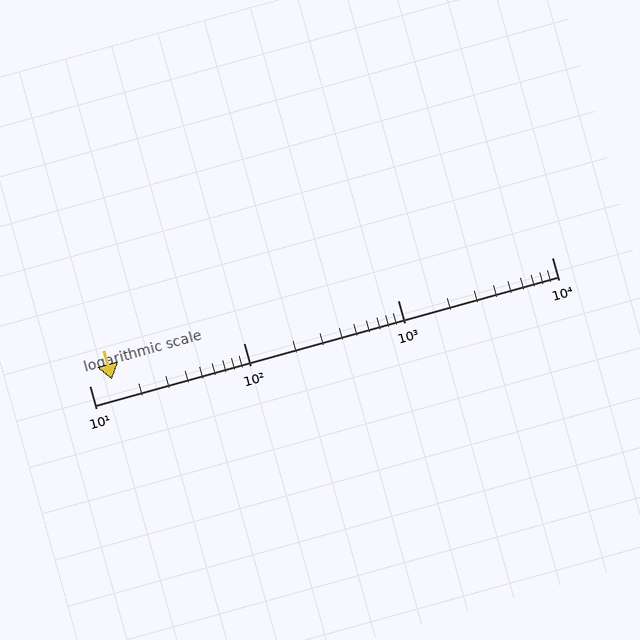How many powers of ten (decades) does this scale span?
The scale spans 3 decades, from 10 to 10000.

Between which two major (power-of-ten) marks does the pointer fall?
The pointer is between 10 and 100.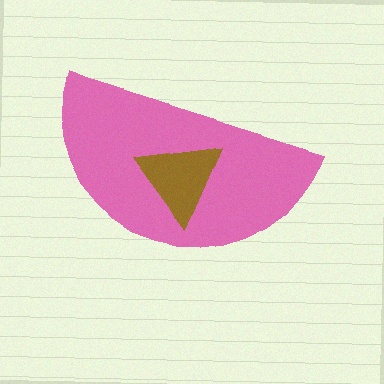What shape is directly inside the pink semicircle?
The brown triangle.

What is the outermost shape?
The pink semicircle.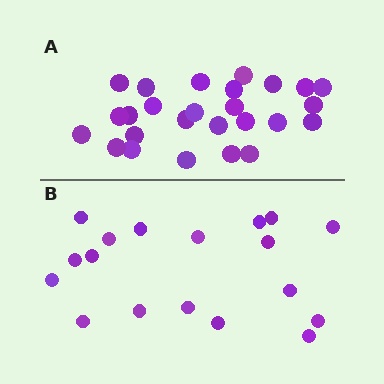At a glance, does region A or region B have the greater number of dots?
Region A (the top region) has more dots.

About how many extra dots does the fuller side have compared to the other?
Region A has roughly 8 or so more dots than region B.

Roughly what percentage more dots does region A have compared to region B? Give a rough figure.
About 45% more.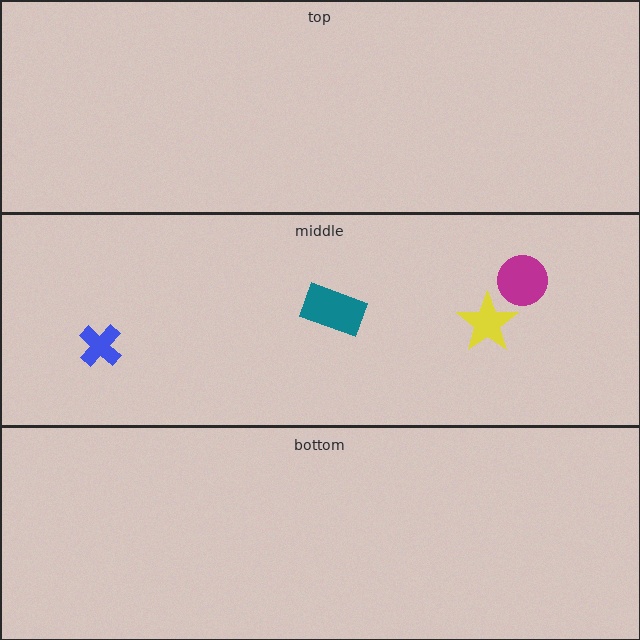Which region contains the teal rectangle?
The middle region.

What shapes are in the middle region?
The blue cross, the yellow star, the teal rectangle, the magenta circle.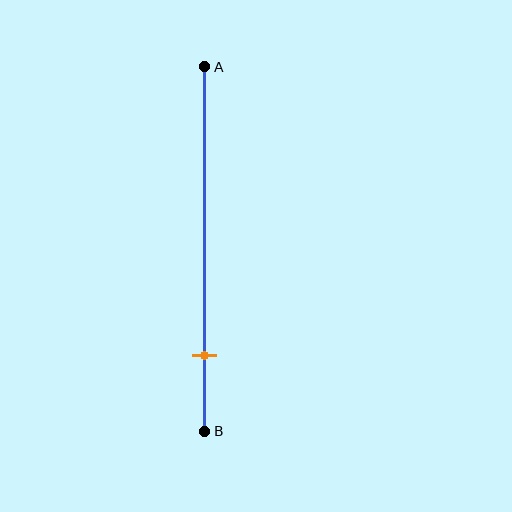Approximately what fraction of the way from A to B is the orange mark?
The orange mark is approximately 80% of the way from A to B.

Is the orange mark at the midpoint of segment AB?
No, the mark is at about 80% from A, not at the 50% midpoint.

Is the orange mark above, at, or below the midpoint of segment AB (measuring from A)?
The orange mark is below the midpoint of segment AB.